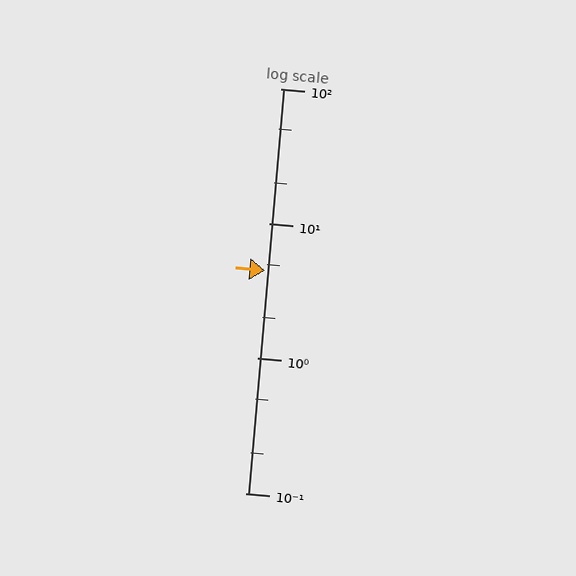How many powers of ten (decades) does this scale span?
The scale spans 3 decades, from 0.1 to 100.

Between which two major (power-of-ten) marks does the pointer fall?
The pointer is between 1 and 10.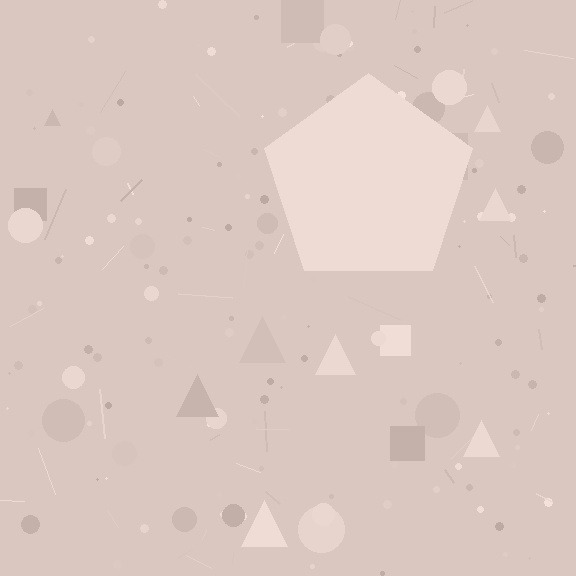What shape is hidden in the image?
A pentagon is hidden in the image.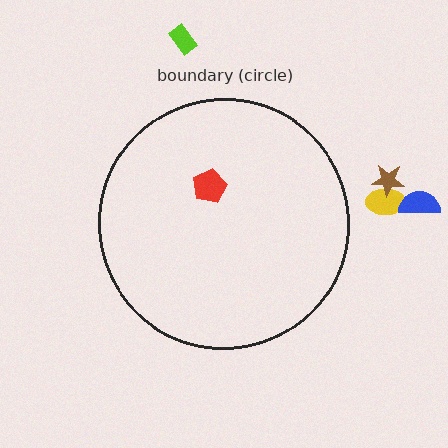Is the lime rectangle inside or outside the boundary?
Outside.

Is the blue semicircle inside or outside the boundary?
Outside.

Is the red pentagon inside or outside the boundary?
Inside.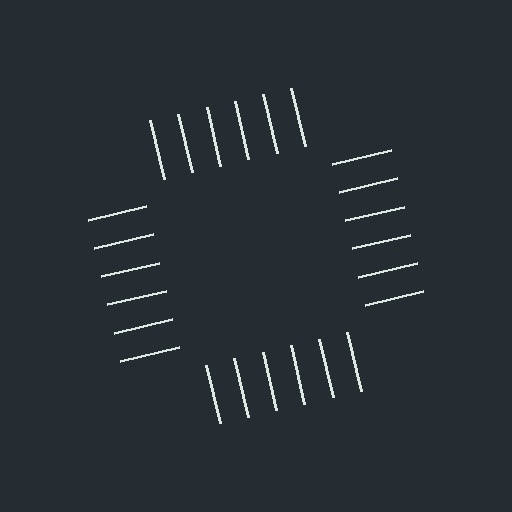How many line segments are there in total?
24 — 6 along each of the 4 edges.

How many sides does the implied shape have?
4 sides — the line-ends trace a square.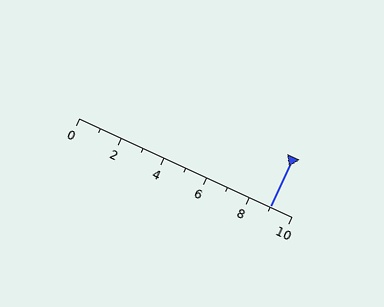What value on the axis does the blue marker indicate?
The marker indicates approximately 9.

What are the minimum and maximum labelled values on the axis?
The axis runs from 0 to 10.